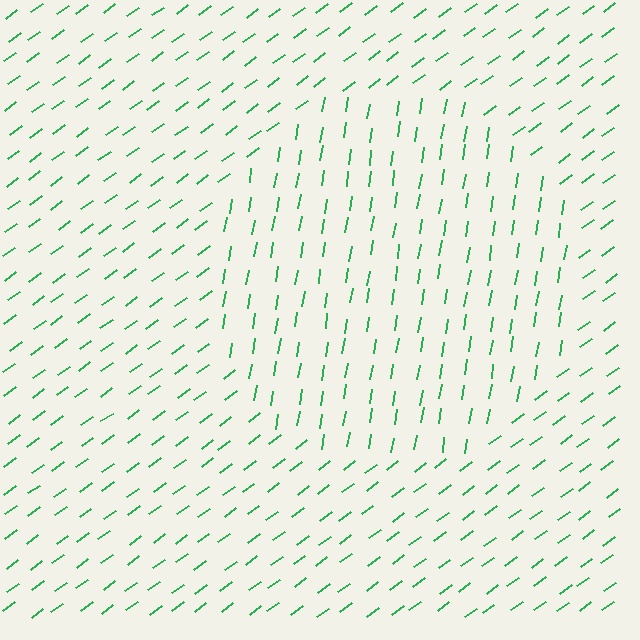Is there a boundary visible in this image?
Yes, there is a texture boundary formed by a change in line orientation.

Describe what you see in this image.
The image is filled with small green line segments. A circle region in the image has lines oriented differently from the surrounding lines, creating a visible texture boundary.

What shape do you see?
I see a circle.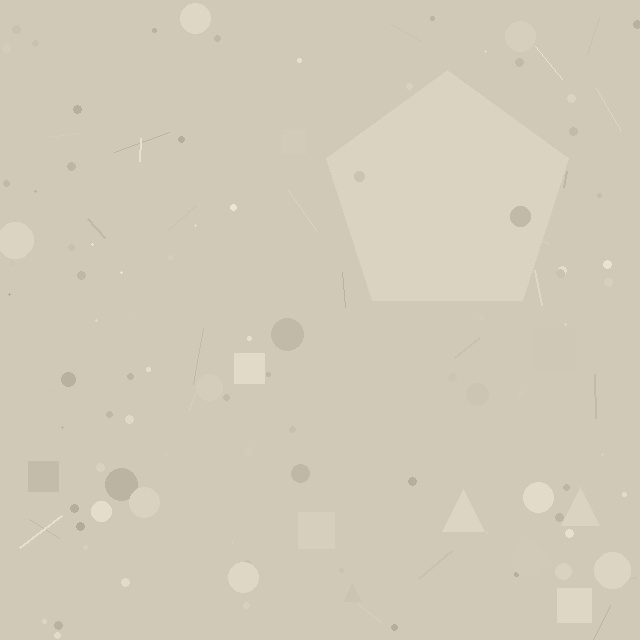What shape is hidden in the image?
A pentagon is hidden in the image.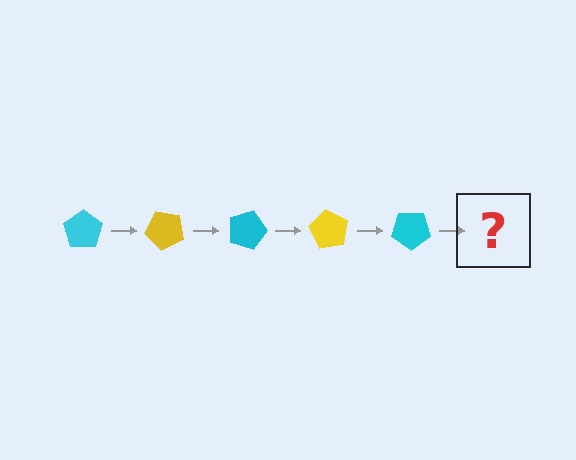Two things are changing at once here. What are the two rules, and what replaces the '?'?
The two rules are that it rotates 45 degrees each step and the color cycles through cyan and yellow. The '?' should be a yellow pentagon, rotated 225 degrees from the start.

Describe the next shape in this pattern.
It should be a yellow pentagon, rotated 225 degrees from the start.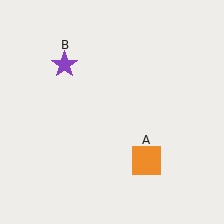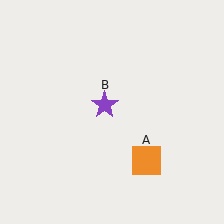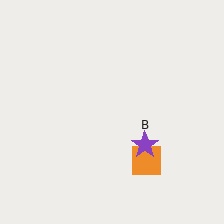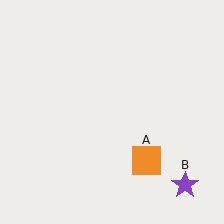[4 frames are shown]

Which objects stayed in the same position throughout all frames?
Orange square (object A) remained stationary.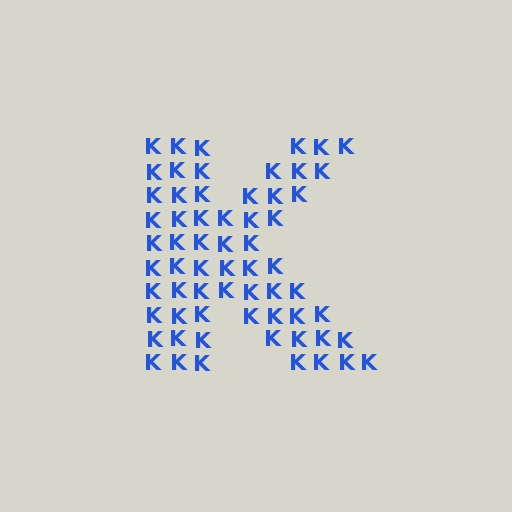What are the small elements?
The small elements are letter K's.